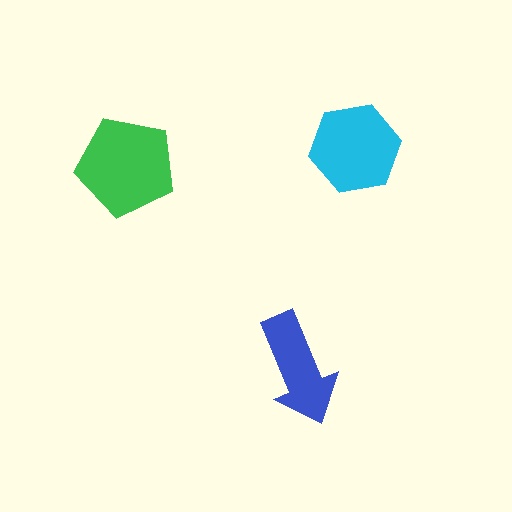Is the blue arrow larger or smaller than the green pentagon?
Smaller.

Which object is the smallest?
The blue arrow.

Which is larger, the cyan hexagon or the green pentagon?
The green pentagon.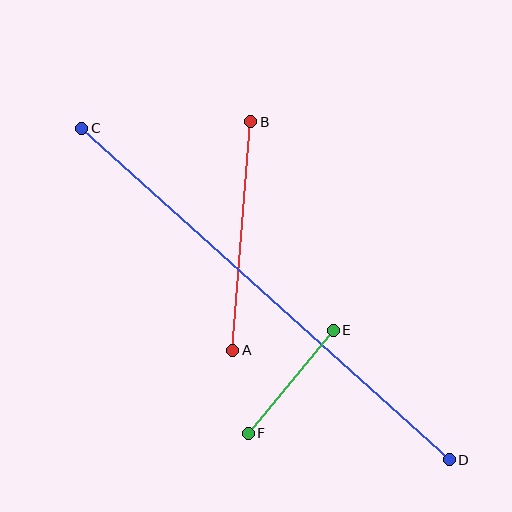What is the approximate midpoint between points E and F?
The midpoint is at approximately (291, 382) pixels.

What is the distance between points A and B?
The distance is approximately 229 pixels.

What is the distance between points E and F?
The distance is approximately 134 pixels.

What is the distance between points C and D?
The distance is approximately 495 pixels.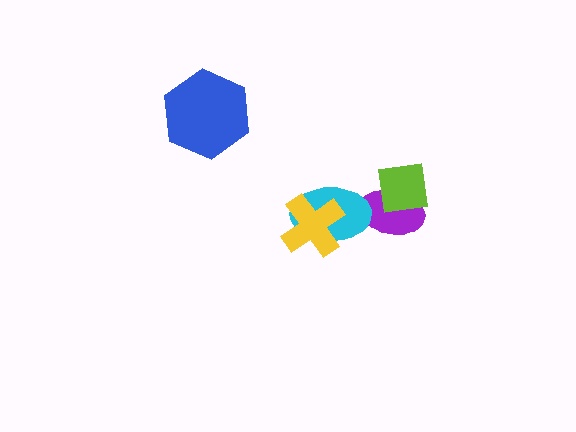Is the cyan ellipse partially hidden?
Yes, it is partially covered by another shape.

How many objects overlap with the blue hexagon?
0 objects overlap with the blue hexagon.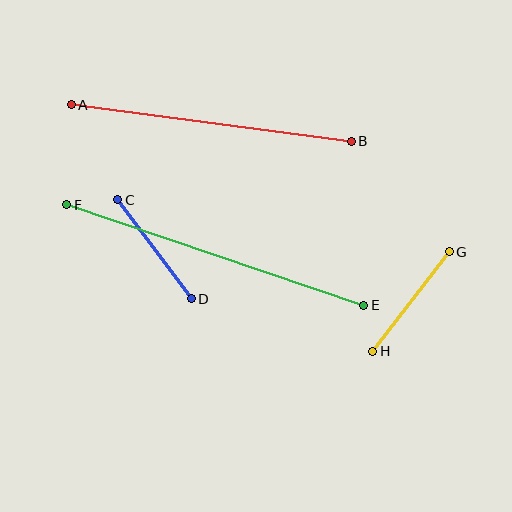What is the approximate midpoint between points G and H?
The midpoint is at approximately (411, 302) pixels.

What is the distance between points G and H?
The distance is approximately 125 pixels.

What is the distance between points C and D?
The distance is approximately 123 pixels.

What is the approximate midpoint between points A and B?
The midpoint is at approximately (211, 123) pixels.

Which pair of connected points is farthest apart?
Points E and F are farthest apart.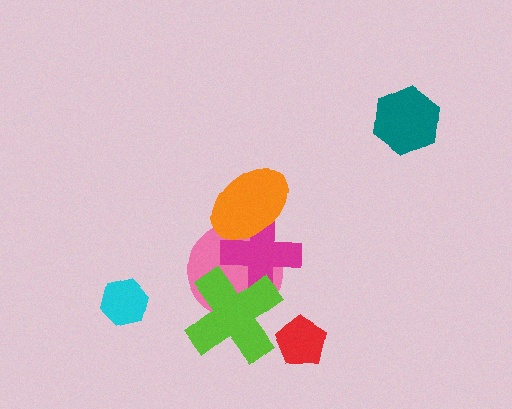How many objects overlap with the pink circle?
3 objects overlap with the pink circle.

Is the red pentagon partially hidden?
No, no other shape covers it.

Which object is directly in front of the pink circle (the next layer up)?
The magenta cross is directly in front of the pink circle.